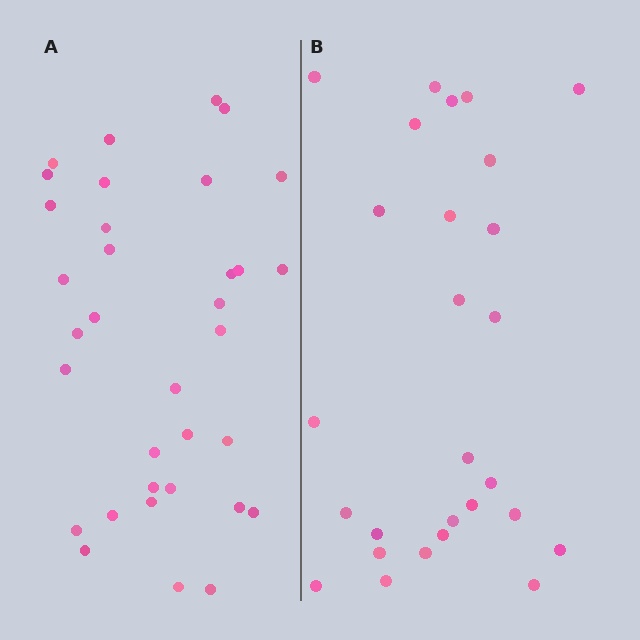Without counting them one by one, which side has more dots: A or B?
Region A (the left region) has more dots.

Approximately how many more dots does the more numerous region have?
Region A has roughly 8 or so more dots than region B.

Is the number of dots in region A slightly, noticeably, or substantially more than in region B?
Region A has noticeably more, but not dramatically so. The ratio is roughly 1.3 to 1.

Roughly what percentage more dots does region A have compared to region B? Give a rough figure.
About 25% more.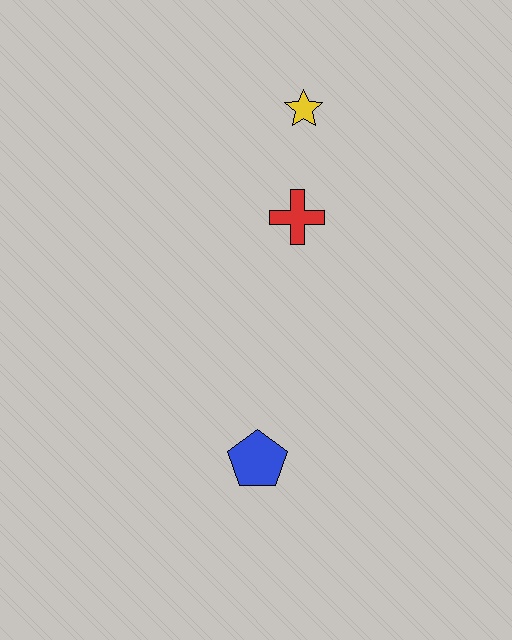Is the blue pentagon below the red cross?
Yes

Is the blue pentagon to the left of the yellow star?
Yes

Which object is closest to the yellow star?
The red cross is closest to the yellow star.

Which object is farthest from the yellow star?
The blue pentagon is farthest from the yellow star.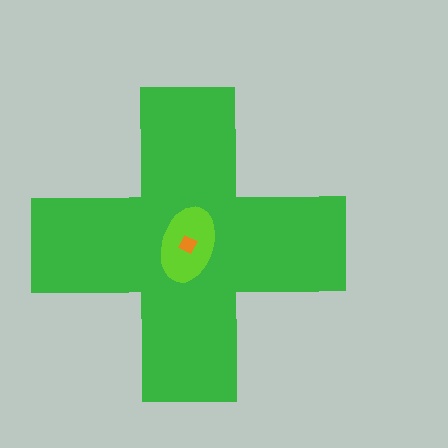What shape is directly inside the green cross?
The lime ellipse.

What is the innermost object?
The orange diamond.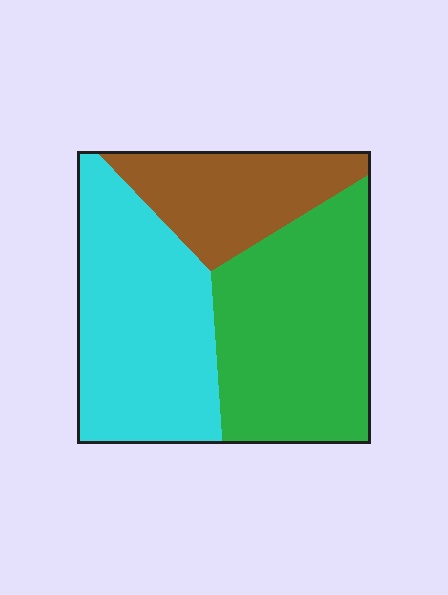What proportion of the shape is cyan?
Cyan covers 39% of the shape.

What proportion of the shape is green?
Green takes up about two fifths (2/5) of the shape.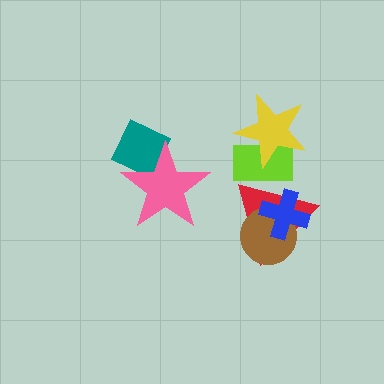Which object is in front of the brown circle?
The blue cross is in front of the brown circle.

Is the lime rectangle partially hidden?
Yes, it is partially covered by another shape.